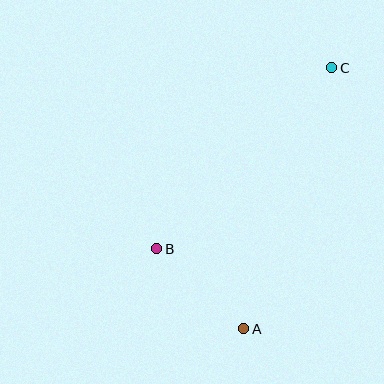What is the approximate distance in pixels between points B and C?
The distance between B and C is approximately 252 pixels.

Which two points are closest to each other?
Points A and B are closest to each other.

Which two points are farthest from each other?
Points A and C are farthest from each other.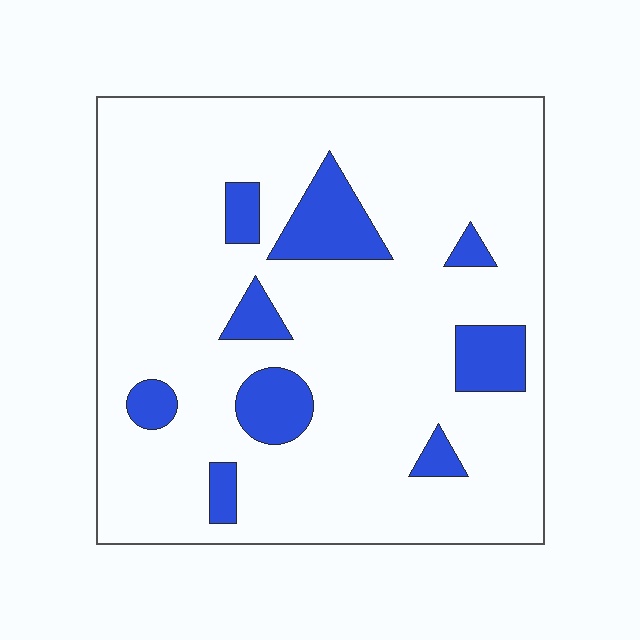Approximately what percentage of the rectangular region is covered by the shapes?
Approximately 15%.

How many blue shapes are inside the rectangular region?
9.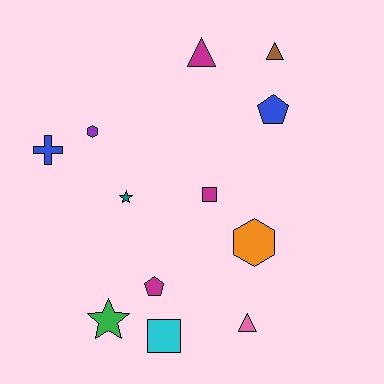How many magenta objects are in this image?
There are 3 magenta objects.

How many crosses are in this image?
There is 1 cross.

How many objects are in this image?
There are 12 objects.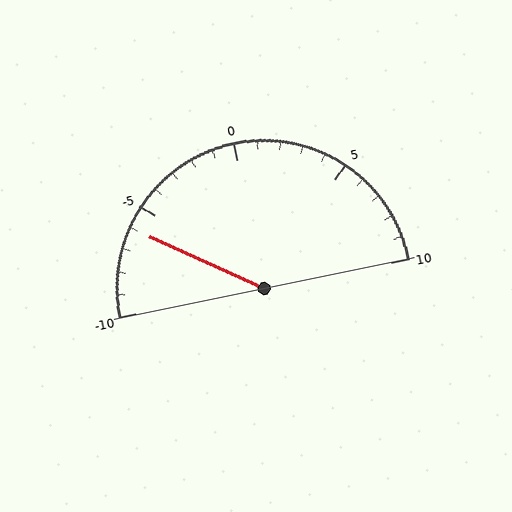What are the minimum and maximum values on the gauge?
The gauge ranges from -10 to 10.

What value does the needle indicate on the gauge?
The needle indicates approximately -6.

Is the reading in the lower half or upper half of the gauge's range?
The reading is in the lower half of the range (-10 to 10).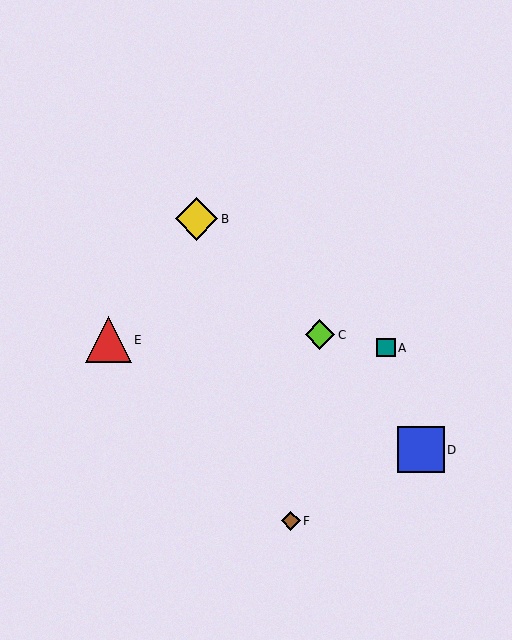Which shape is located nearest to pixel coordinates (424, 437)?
The blue square (labeled D) at (421, 450) is nearest to that location.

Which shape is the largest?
The blue square (labeled D) is the largest.